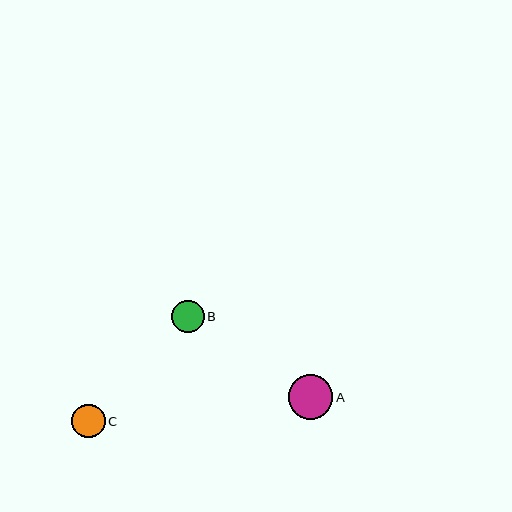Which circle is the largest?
Circle A is the largest with a size of approximately 45 pixels.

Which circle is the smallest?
Circle B is the smallest with a size of approximately 33 pixels.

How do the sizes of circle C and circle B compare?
Circle C and circle B are approximately the same size.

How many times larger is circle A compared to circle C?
Circle A is approximately 1.3 times the size of circle C.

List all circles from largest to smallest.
From largest to smallest: A, C, B.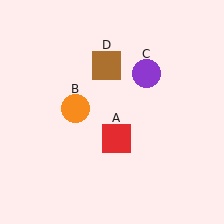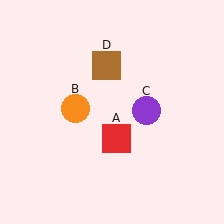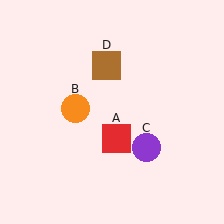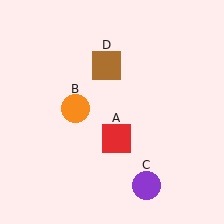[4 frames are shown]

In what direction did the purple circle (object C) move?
The purple circle (object C) moved down.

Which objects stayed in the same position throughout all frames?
Red square (object A) and orange circle (object B) and brown square (object D) remained stationary.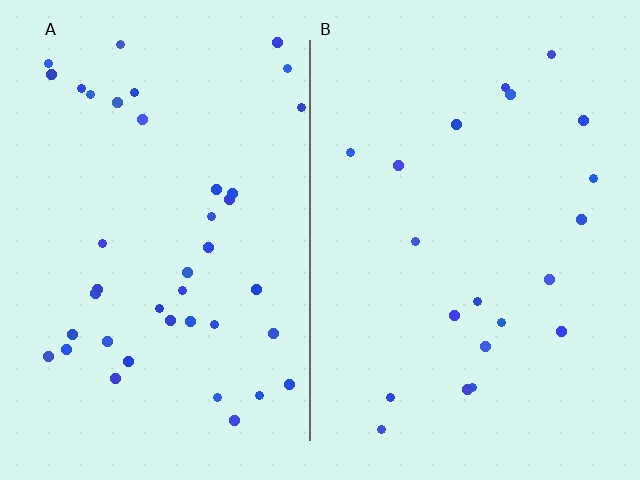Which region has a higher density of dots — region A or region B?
A (the left).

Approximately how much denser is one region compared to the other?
Approximately 2.0× — region A over region B.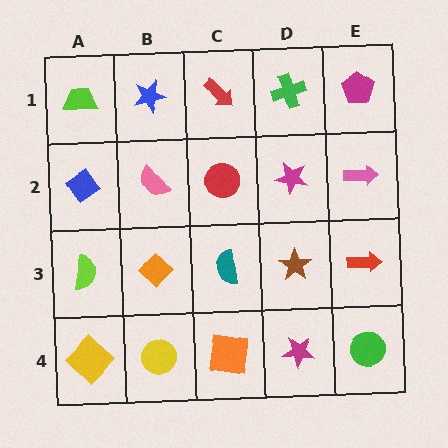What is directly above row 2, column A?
A lime trapezoid.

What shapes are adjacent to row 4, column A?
A lime semicircle (row 3, column A), a yellow circle (row 4, column B).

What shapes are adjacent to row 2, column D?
A green cross (row 1, column D), a brown star (row 3, column D), a red circle (row 2, column C), a pink arrow (row 2, column E).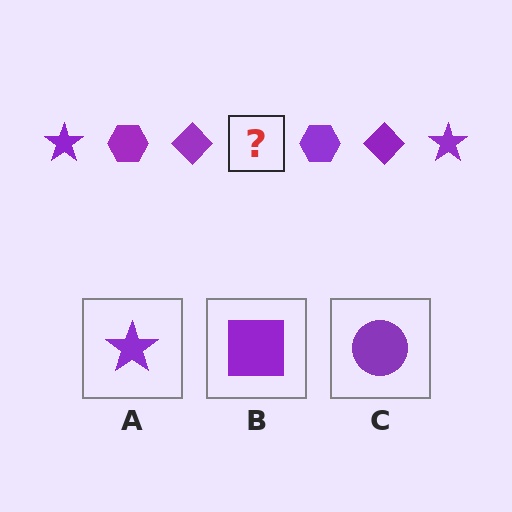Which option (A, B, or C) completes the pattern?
A.